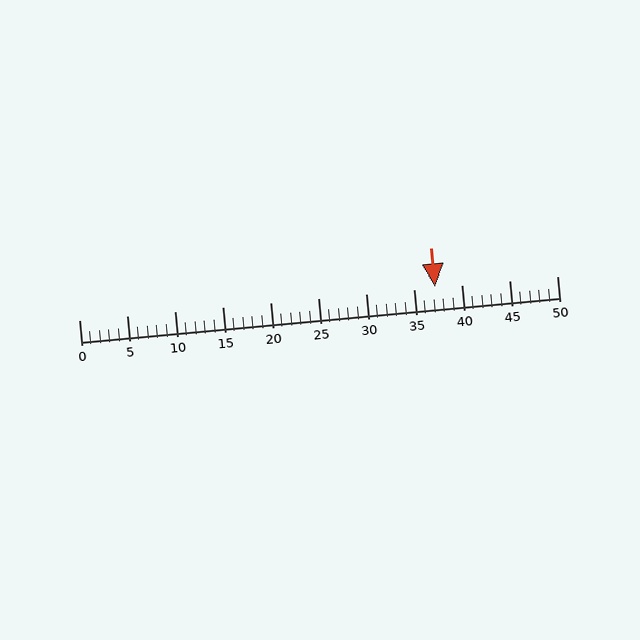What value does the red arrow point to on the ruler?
The red arrow points to approximately 37.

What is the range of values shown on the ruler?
The ruler shows values from 0 to 50.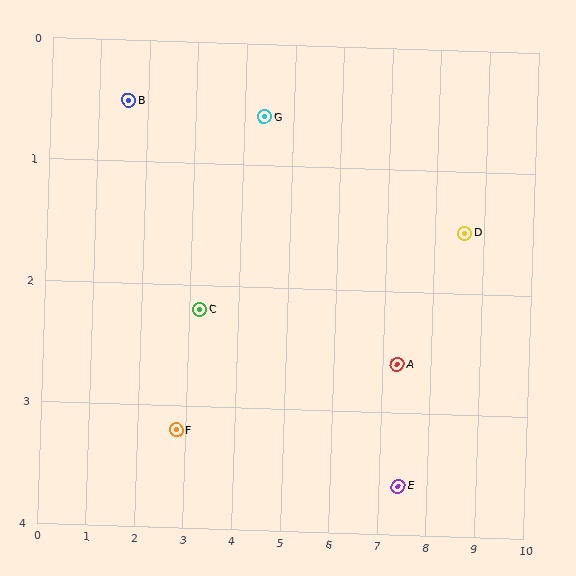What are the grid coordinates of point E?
Point E is at approximately (7.4, 3.6).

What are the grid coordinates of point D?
Point D is at approximately (8.6, 1.5).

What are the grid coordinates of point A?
Point A is at approximately (7.3, 2.6).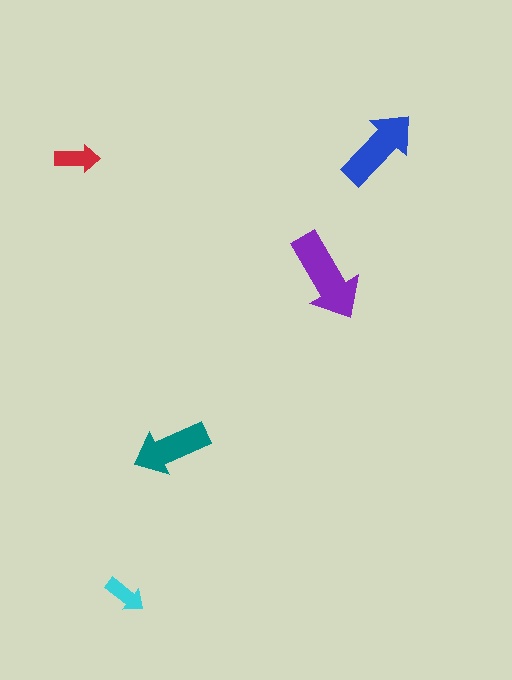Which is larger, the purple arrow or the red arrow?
The purple one.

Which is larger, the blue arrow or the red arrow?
The blue one.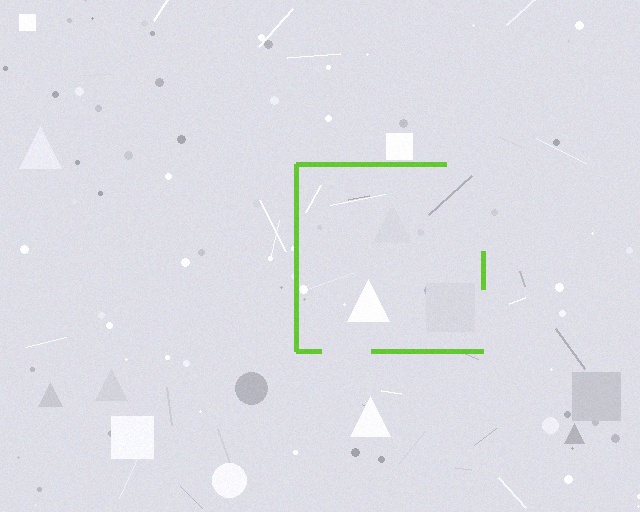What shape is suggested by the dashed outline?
The dashed outline suggests a square.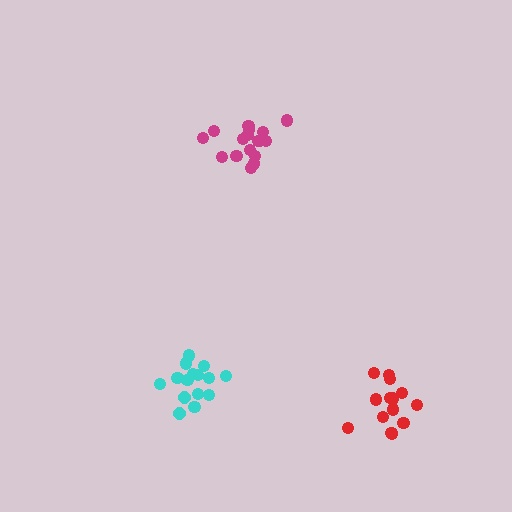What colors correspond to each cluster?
The clusters are colored: red, cyan, magenta.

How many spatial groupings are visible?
There are 3 spatial groupings.